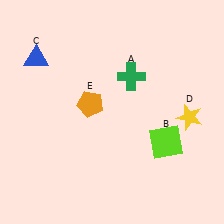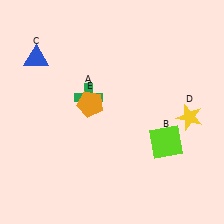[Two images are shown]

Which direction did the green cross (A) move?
The green cross (A) moved left.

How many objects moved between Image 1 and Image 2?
1 object moved between the two images.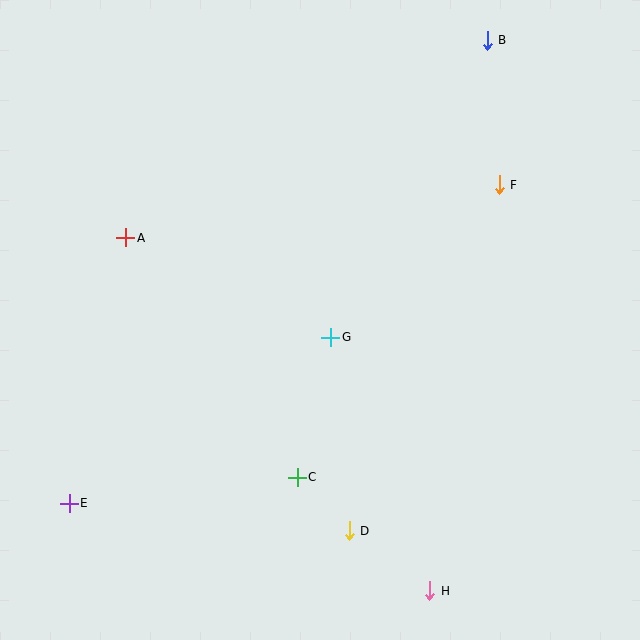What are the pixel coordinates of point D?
Point D is at (349, 531).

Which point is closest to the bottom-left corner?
Point E is closest to the bottom-left corner.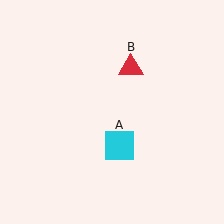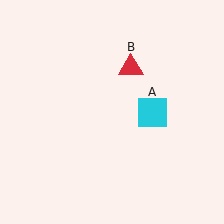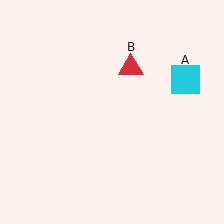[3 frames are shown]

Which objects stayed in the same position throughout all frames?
Red triangle (object B) remained stationary.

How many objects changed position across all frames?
1 object changed position: cyan square (object A).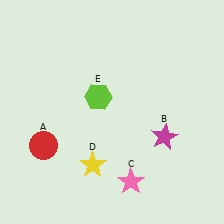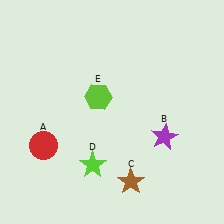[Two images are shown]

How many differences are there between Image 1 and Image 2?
There are 3 differences between the two images.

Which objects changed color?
B changed from magenta to purple. C changed from pink to brown. D changed from yellow to lime.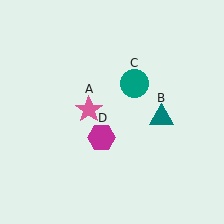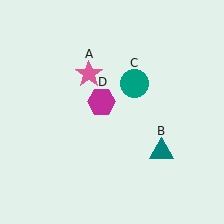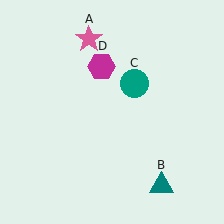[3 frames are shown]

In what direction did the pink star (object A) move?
The pink star (object A) moved up.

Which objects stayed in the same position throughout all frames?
Teal circle (object C) remained stationary.